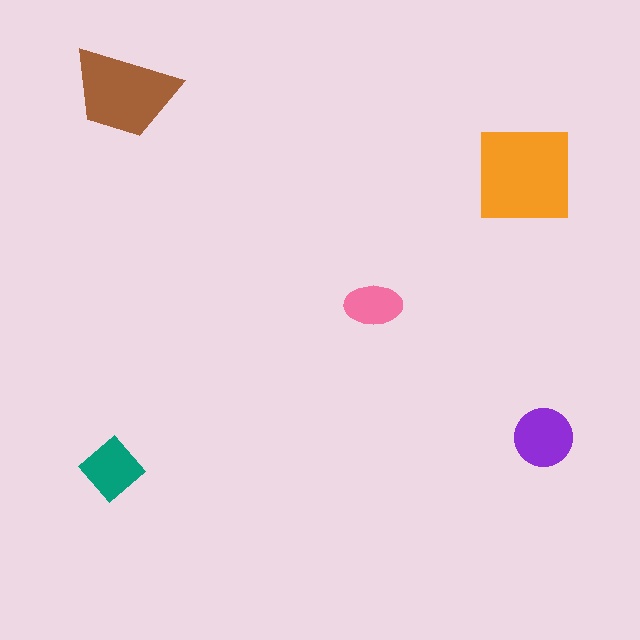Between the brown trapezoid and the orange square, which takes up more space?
The orange square.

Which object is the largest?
The orange square.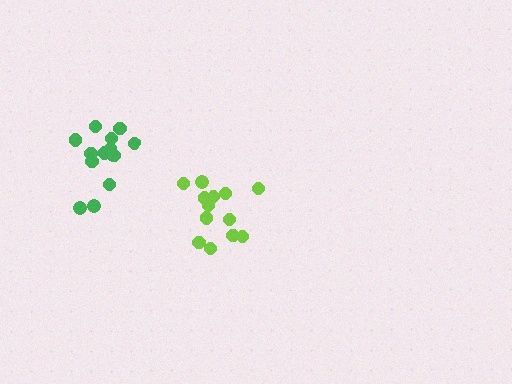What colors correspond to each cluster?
The clusters are colored: lime, green.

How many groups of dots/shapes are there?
There are 2 groups.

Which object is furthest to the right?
The lime cluster is rightmost.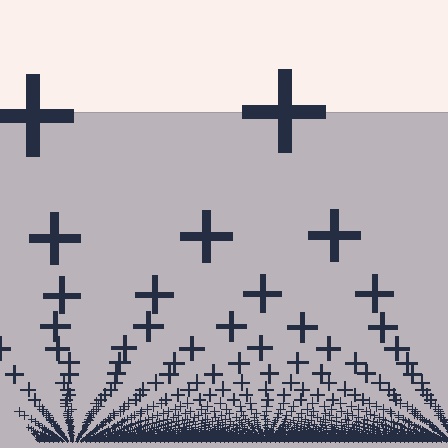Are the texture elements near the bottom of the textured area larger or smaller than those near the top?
Smaller. The gradient is inverted — elements near the bottom are smaller and denser.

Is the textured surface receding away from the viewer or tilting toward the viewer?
The surface appears to tilt toward the viewer. Texture elements get larger and sparser toward the top.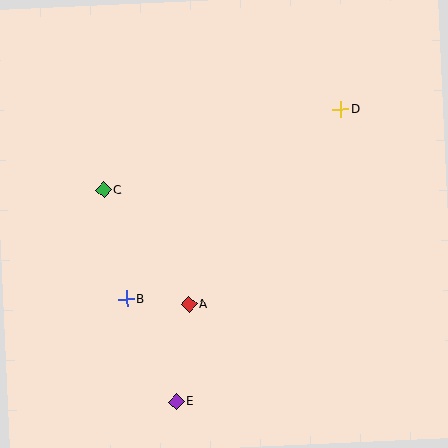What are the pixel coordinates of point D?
Point D is at (340, 109).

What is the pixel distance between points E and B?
The distance between E and B is 114 pixels.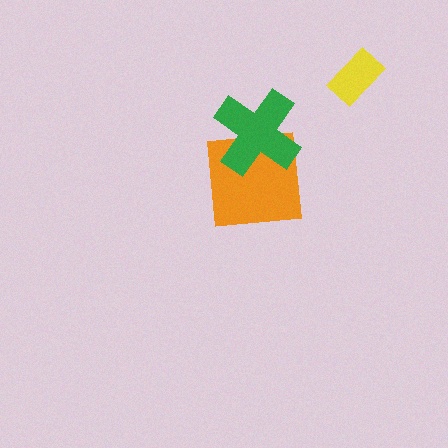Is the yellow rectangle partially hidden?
No, no other shape covers it.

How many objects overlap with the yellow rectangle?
0 objects overlap with the yellow rectangle.